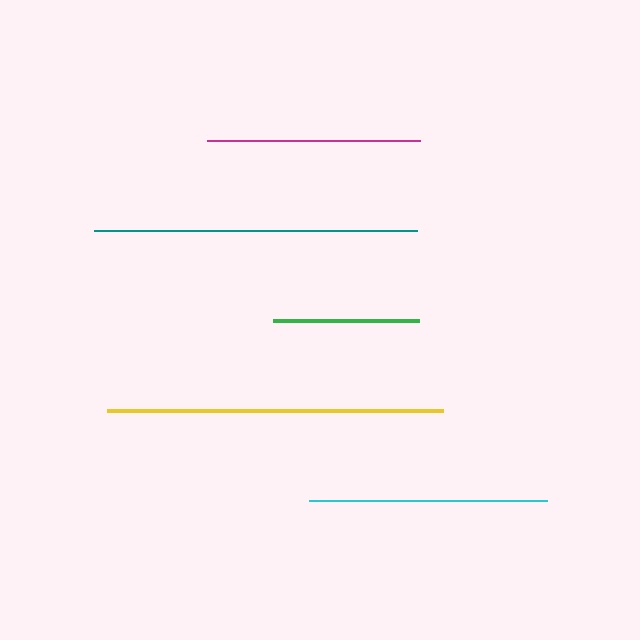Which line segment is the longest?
The yellow line is the longest at approximately 336 pixels.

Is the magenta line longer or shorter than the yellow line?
The yellow line is longer than the magenta line.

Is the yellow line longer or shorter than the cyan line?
The yellow line is longer than the cyan line.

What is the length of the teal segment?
The teal segment is approximately 322 pixels long.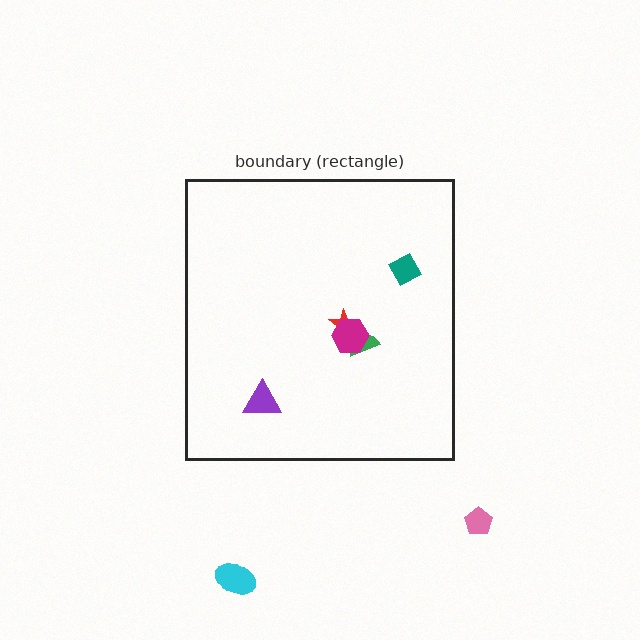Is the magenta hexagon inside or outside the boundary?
Inside.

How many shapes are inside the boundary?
5 inside, 2 outside.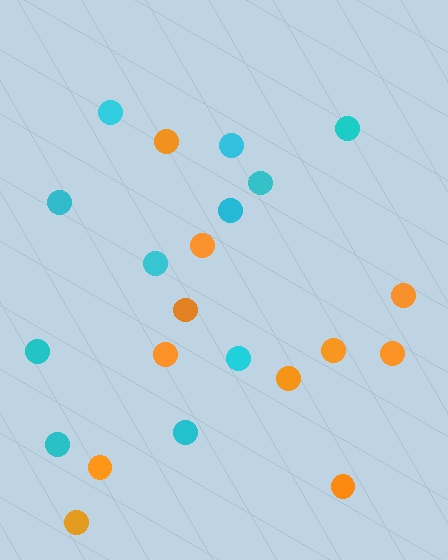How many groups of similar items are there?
There are 2 groups: one group of cyan circles (11) and one group of orange circles (11).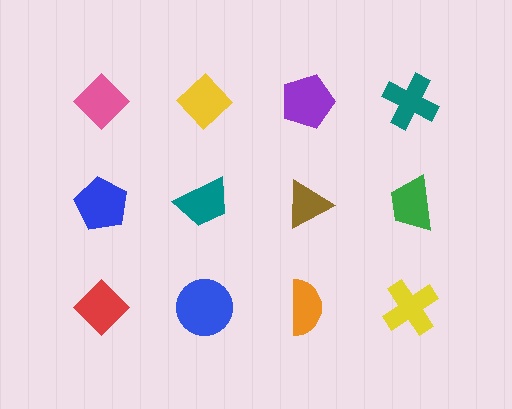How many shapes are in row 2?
4 shapes.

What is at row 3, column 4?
A yellow cross.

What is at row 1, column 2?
A yellow diamond.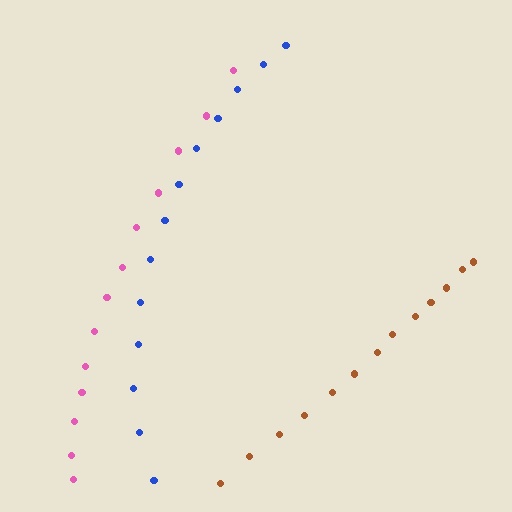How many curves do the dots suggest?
There are 3 distinct paths.